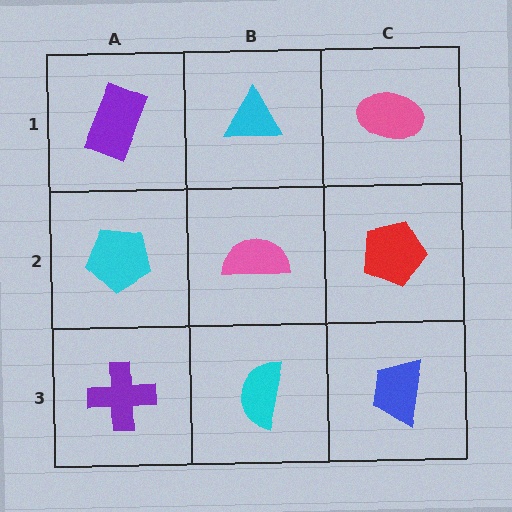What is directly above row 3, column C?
A red pentagon.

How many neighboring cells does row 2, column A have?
3.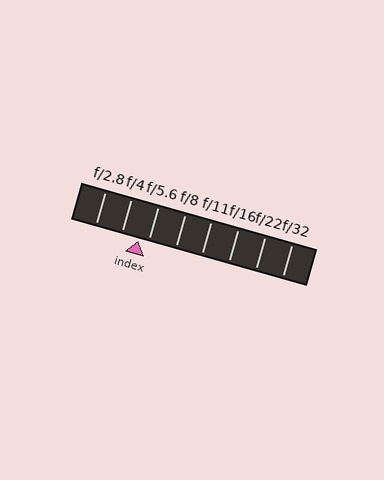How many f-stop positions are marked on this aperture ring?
There are 8 f-stop positions marked.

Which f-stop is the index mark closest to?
The index mark is closest to f/5.6.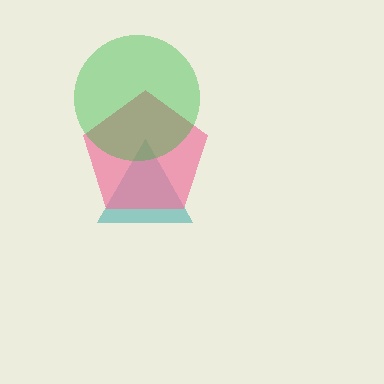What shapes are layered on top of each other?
The layered shapes are: a teal triangle, a pink pentagon, a green circle.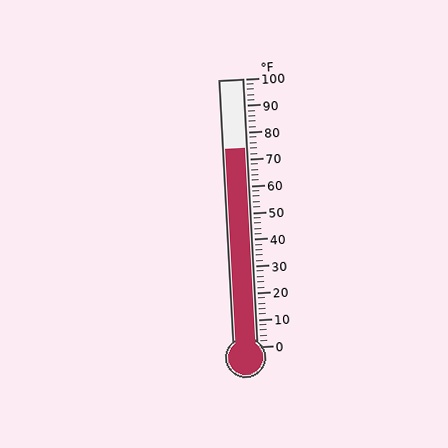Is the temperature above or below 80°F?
The temperature is below 80°F.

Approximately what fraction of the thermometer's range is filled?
The thermometer is filled to approximately 75% of its range.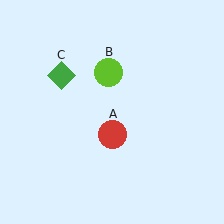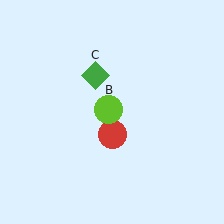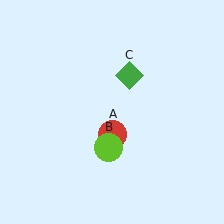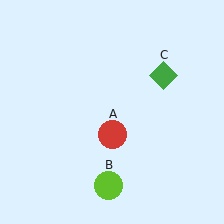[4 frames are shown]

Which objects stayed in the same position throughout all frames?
Red circle (object A) remained stationary.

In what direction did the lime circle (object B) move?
The lime circle (object B) moved down.